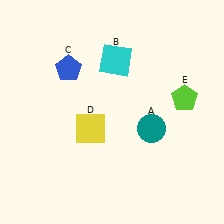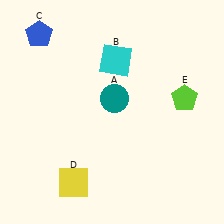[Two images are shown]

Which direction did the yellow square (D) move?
The yellow square (D) moved down.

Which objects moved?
The objects that moved are: the teal circle (A), the blue pentagon (C), the yellow square (D).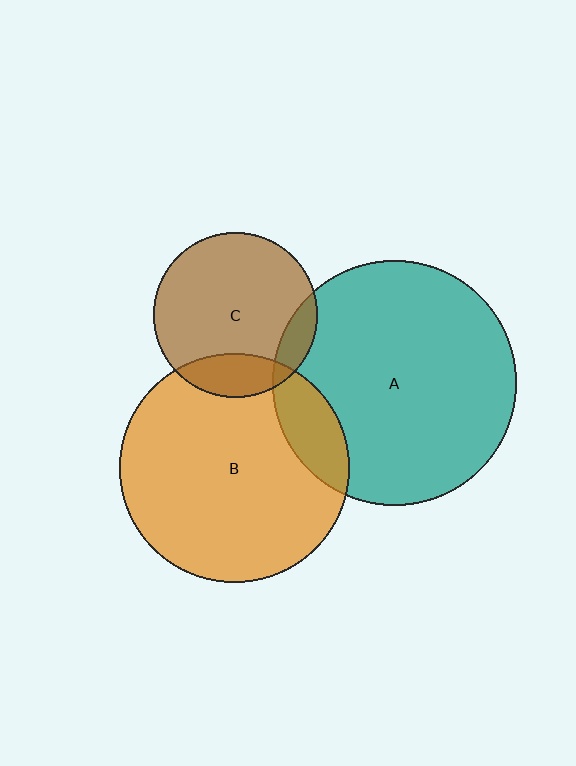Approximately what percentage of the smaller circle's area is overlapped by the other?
Approximately 15%.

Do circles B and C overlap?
Yes.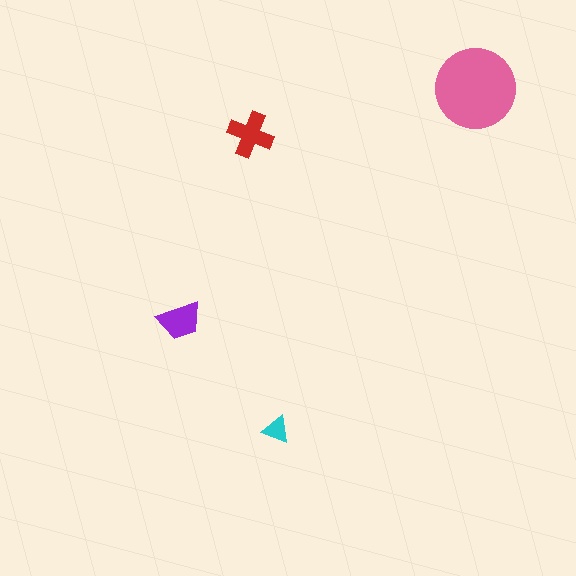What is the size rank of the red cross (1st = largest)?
2nd.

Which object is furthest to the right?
The pink circle is rightmost.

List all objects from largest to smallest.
The pink circle, the red cross, the purple trapezoid, the cyan triangle.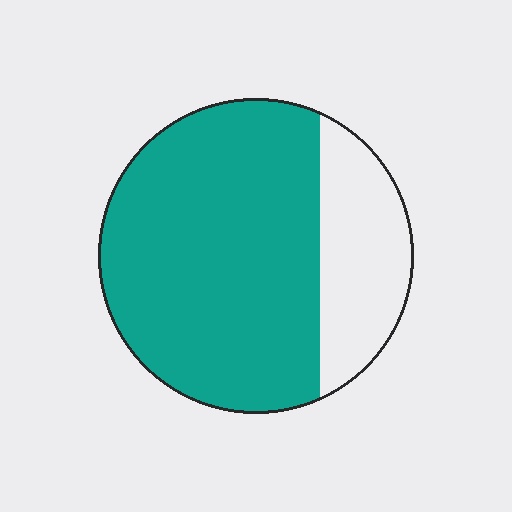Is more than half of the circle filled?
Yes.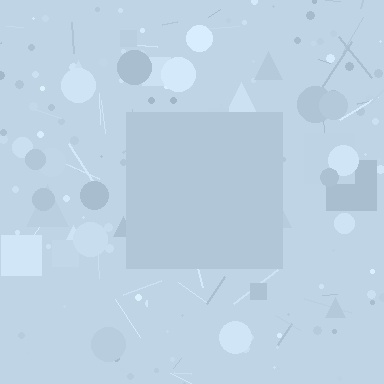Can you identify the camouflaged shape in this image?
The camouflaged shape is a square.